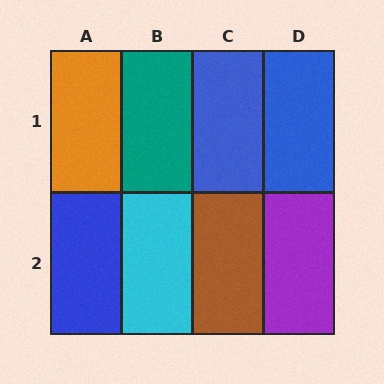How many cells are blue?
3 cells are blue.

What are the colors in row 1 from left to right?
Orange, teal, blue, blue.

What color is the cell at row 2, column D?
Purple.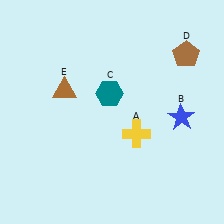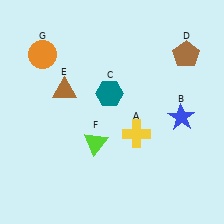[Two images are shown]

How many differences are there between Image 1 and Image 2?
There are 2 differences between the two images.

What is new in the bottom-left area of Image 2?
A lime triangle (F) was added in the bottom-left area of Image 2.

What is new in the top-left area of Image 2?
An orange circle (G) was added in the top-left area of Image 2.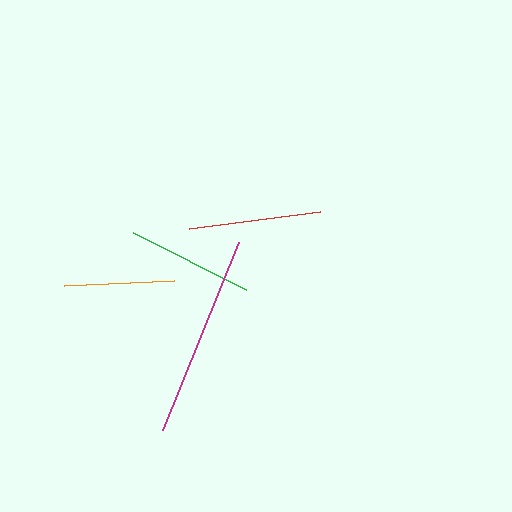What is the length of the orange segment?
The orange segment is approximately 110 pixels long.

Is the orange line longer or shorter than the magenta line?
The magenta line is longer than the orange line.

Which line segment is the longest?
The magenta line is the longest at approximately 202 pixels.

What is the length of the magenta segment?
The magenta segment is approximately 202 pixels long.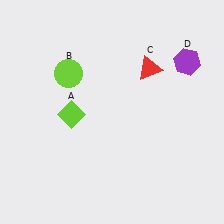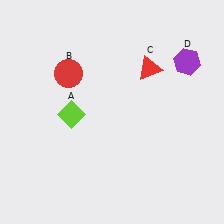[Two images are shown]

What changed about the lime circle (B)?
In Image 1, B is lime. In Image 2, it changed to red.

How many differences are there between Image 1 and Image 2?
There is 1 difference between the two images.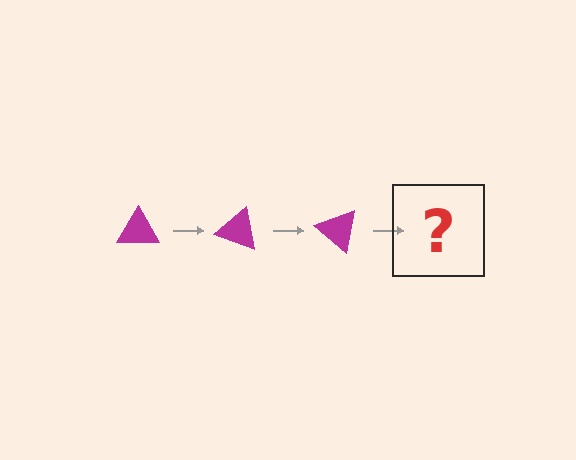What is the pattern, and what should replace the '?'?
The pattern is that the triangle rotates 20 degrees each step. The '?' should be a magenta triangle rotated 60 degrees.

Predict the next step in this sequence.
The next step is a magenta triangle rotated 60 degrees.